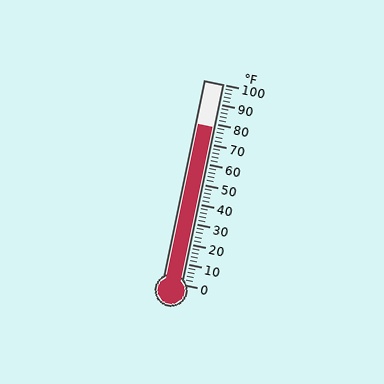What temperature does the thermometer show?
The thermometer shows approximately 78°F.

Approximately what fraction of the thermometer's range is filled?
The thermometer is filled to approximately 80% of its range.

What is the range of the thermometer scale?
The thermometer scale ranges from 0°F to 100°F.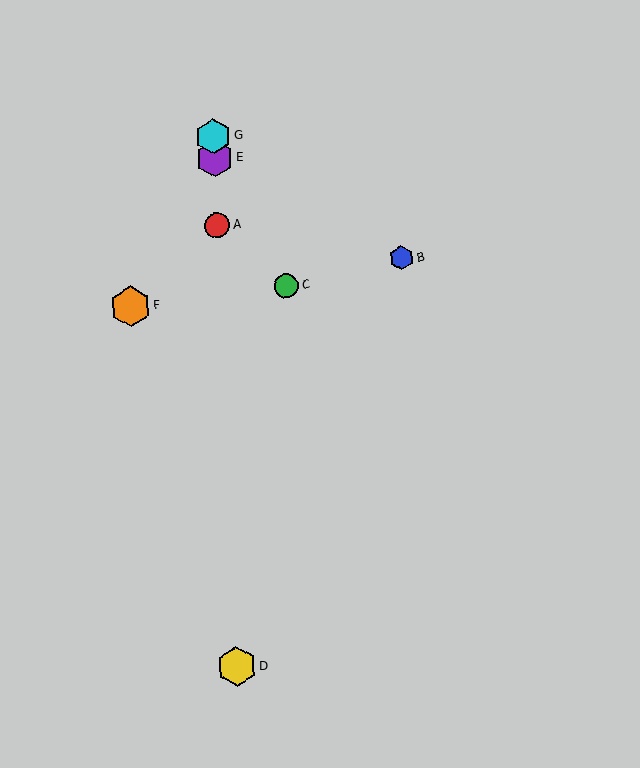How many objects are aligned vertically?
4 objects (A, D, E, G) are aligned vertically.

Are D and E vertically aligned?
Yes, both are at x≈237.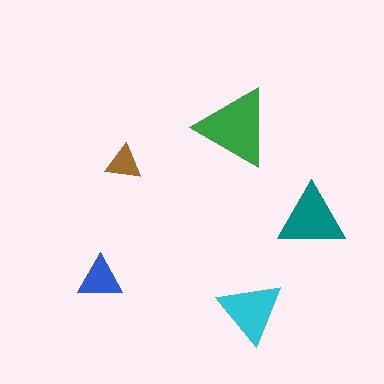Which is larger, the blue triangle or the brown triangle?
The blue one.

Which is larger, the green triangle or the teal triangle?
The green one.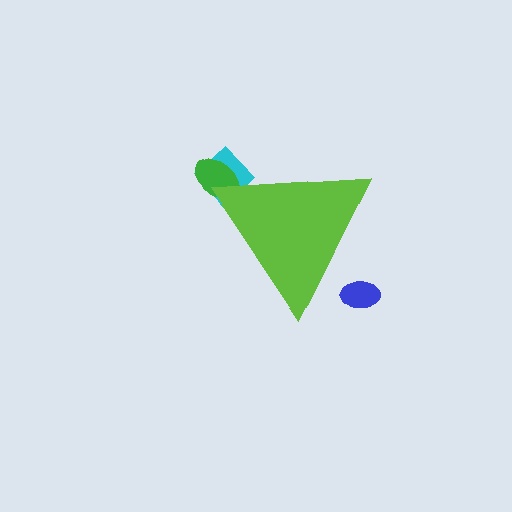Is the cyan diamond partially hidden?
Yes, the cyan diamond is partially hidden behind the lime triangle.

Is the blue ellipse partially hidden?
Yes, the blue ellipse is partially hidden behind the lime triangle.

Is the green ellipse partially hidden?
Yes, the green ellipse is partially hidden behind the lime triangle.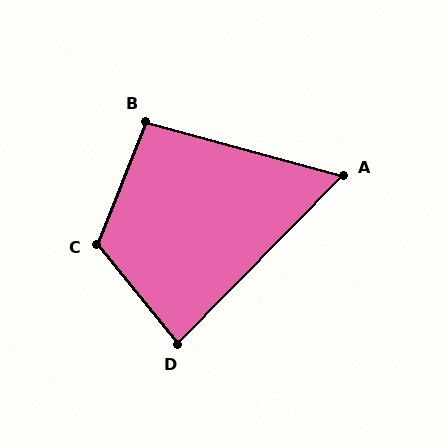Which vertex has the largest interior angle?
C, at approximately 119 degrees.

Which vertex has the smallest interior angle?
A, at approximately 61 degrees.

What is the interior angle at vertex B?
Approximately 96 degrees (obtuse).